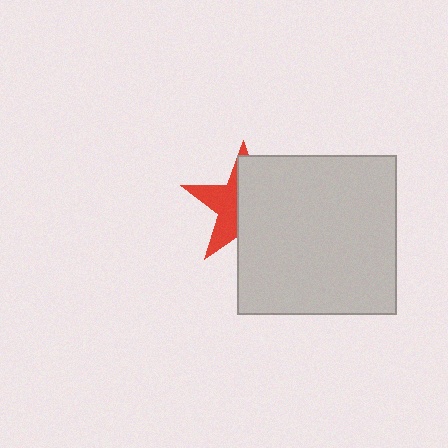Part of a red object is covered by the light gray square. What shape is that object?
It is a star.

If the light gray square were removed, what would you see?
You would see the complete red star.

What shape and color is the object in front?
The object in front is a light gray square.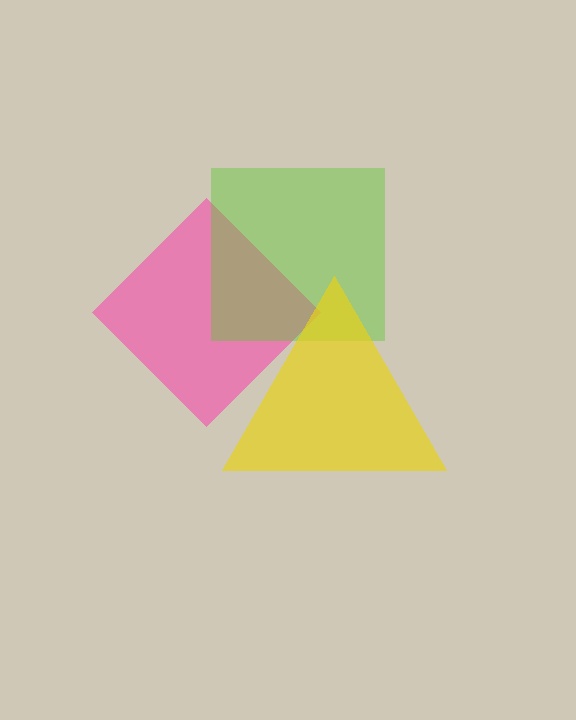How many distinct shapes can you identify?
There are 3 distinct shapes: a pink diamond, a lime square, a yellow triangle.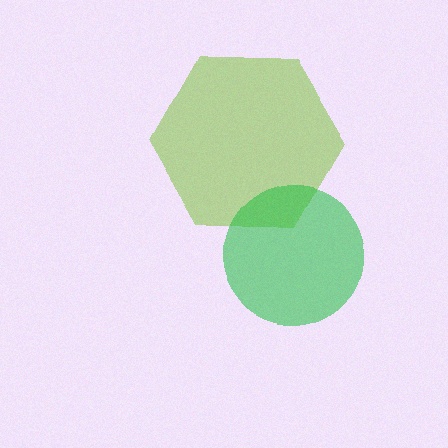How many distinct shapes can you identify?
There are 2 distinct shapes: a lime hexagon, a green circle.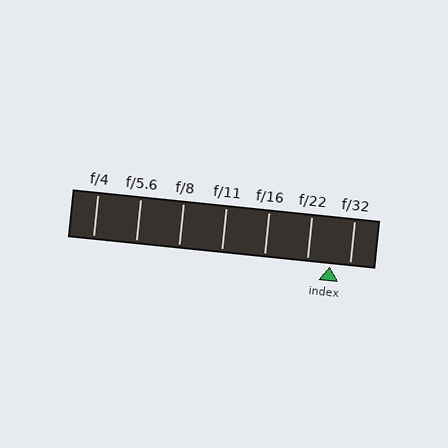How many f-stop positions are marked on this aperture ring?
There are 7 f-stop positions marked.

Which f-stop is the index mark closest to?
The index mark is closest to f/32.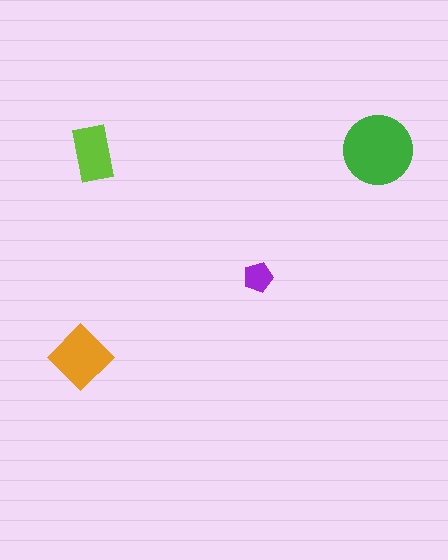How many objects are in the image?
There are 4 objects in the image.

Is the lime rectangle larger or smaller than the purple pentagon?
Larger.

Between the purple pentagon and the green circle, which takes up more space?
The green circle.